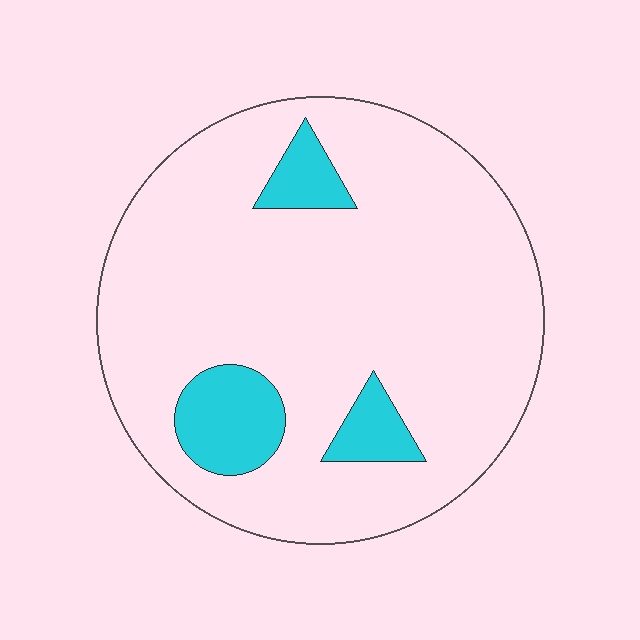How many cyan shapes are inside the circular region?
3.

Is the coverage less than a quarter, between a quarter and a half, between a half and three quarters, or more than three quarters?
Less than a quarter.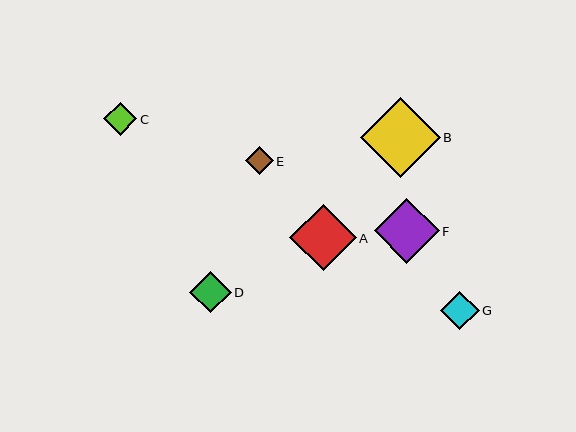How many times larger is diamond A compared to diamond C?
Diamond A is approximately 2.0 times the size of diamond C.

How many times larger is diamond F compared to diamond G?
Diamond F is approximately 1.7 times the size of diamond G.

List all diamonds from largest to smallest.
From largest to smallest: B, A, F, D, G, C, E.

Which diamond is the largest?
Diamond B is the largest with a size of approximately 80 pixels.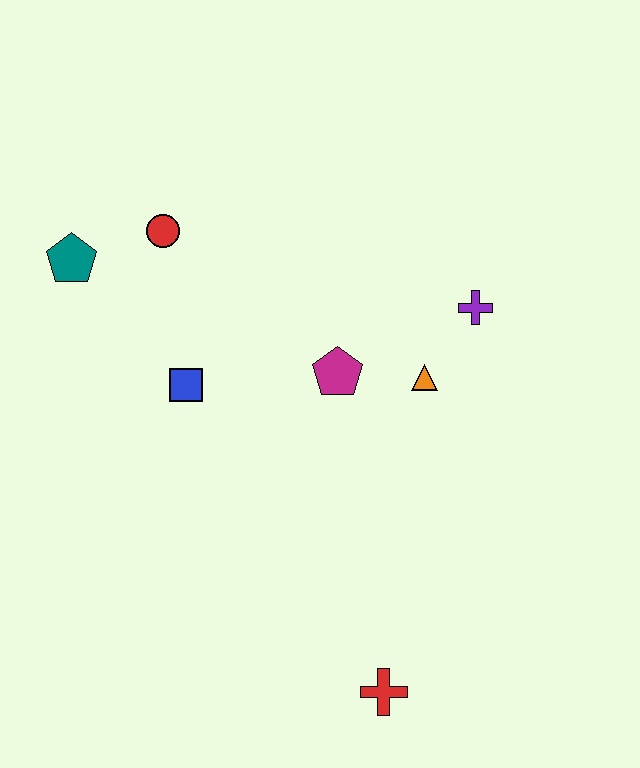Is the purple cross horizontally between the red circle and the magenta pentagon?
No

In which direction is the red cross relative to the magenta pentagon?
The red cross is below the magenta pentagon.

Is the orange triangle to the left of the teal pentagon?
No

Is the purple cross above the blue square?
Yes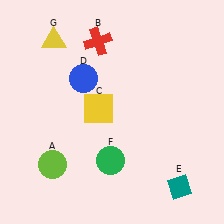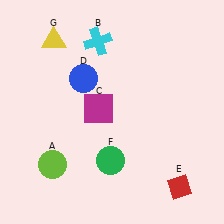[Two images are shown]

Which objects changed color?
B changed from red to cyan. C changed from yellow to magenta. E changed from teal to red.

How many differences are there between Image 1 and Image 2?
There are 3 differences between the two images.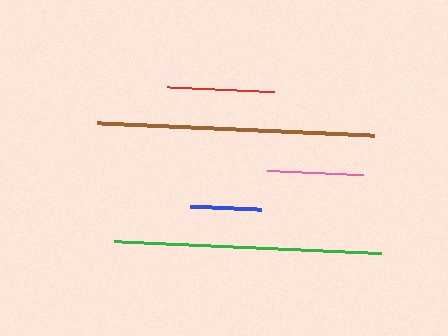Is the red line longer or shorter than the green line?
The green line is longer than the red line.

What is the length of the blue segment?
The blue segment is approximately 71 pixels long.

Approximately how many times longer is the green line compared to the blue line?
The green line is approximately 3.8 times the length of the blue line.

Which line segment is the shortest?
The blue line is the shortest at approximately 71 pixels.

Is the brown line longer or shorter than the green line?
The brown line is longer than the green line.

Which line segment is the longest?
The brown line is the longest at approximately 276 pixels.